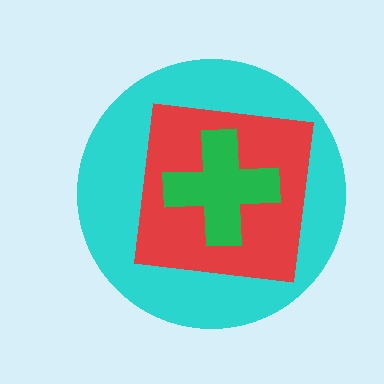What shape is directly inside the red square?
The green cross.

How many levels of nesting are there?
3.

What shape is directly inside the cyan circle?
The red square.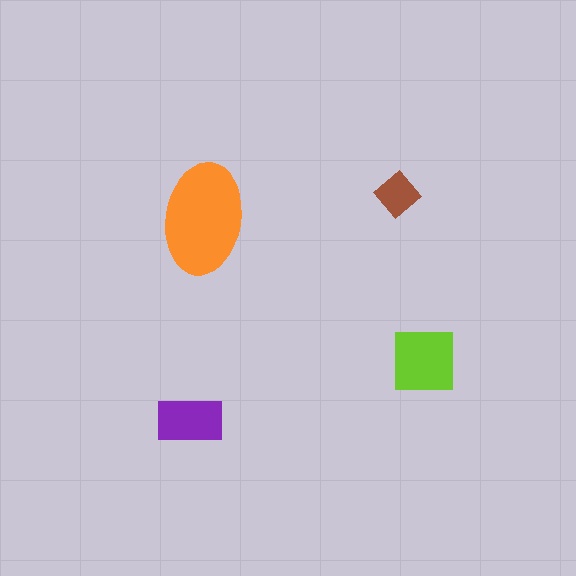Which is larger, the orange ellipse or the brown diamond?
The orange ellipse.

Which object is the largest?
The orange ellipse.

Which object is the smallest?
The brown diamond.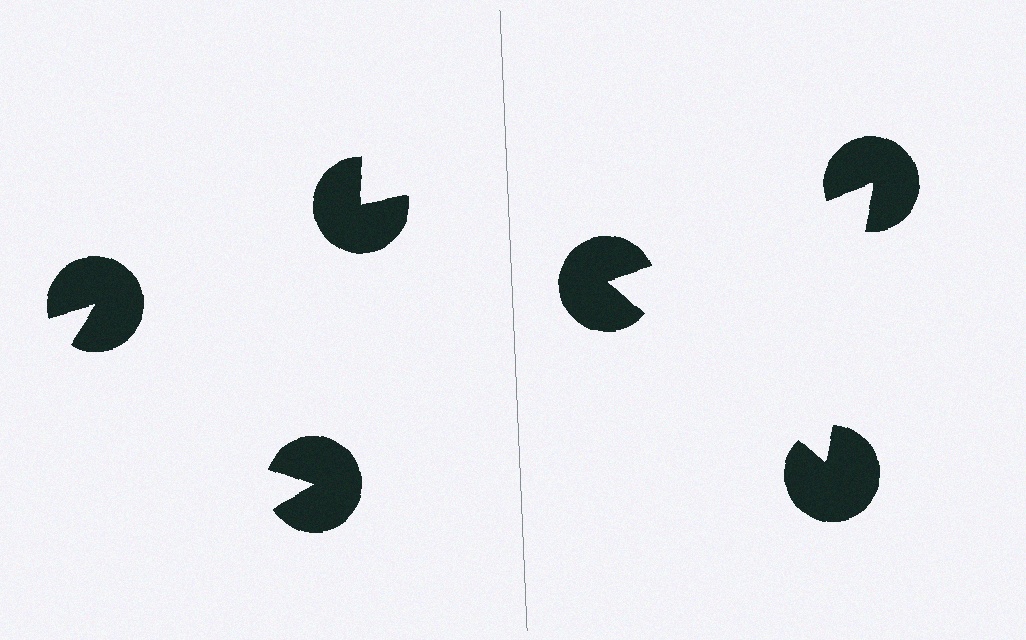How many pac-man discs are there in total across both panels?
6 — 3 on each side.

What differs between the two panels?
The pac-man discs are positioned identically on both sides; only the wedge orientations differ. On the right they align to a triangle; on the left they are misaligned.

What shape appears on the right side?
An illusory triangle.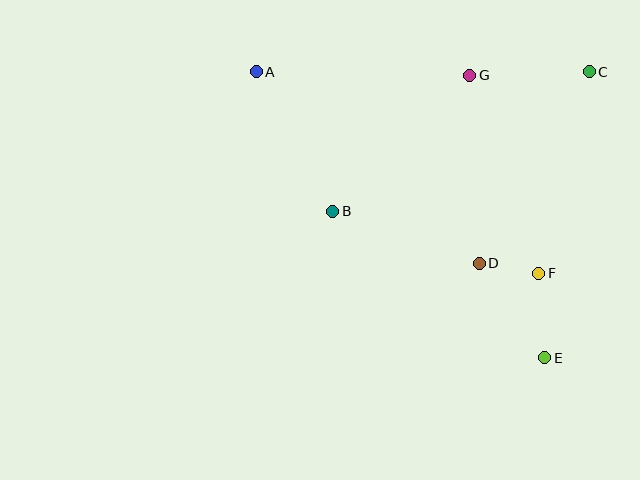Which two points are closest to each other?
Points D and F are closest to each other.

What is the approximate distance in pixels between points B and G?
The distance between B and G is approximately 193 pixels.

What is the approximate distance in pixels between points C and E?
The distance between C and E is approximately 290 pixels.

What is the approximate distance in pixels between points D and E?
The distance between D and E is approximately 115 pixels.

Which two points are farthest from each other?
Points A and E are farthest from each other.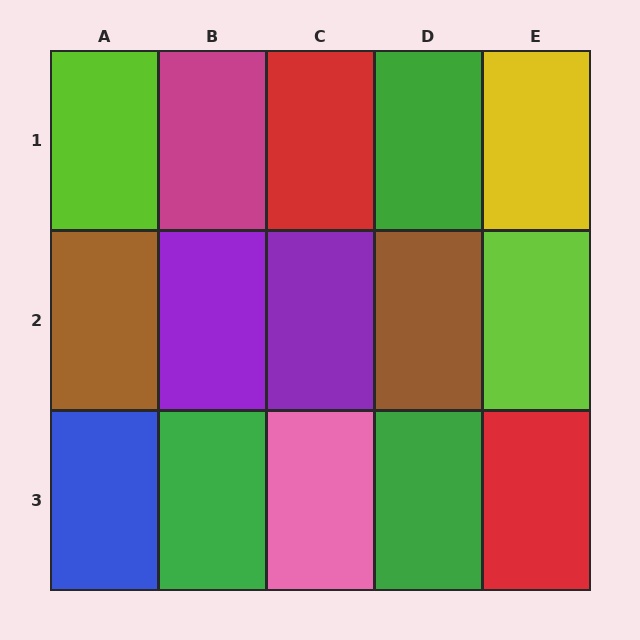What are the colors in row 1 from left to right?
Lime, magenta, red, green, yellow.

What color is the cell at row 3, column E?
Red.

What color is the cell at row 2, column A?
Brown.